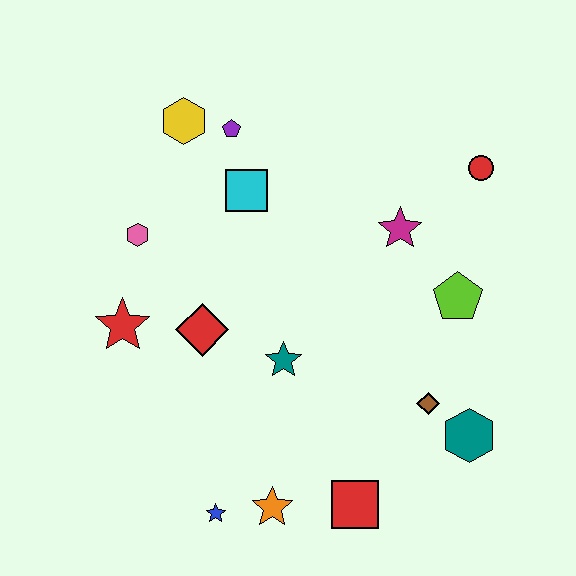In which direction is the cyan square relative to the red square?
The cyan square is above the red square.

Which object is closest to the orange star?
The blue star is closest to the orange star.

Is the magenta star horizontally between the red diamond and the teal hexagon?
Yes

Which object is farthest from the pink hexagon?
The teal hexagon is farthest from the pink hexagon.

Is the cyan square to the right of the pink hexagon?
Yes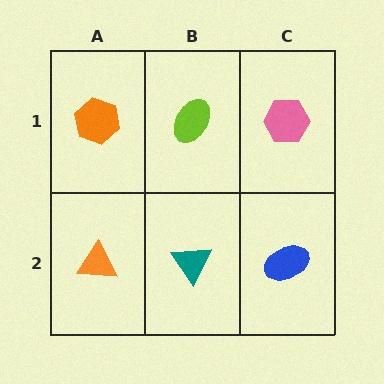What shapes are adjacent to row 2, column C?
A pink hexagon (row 1, column C), a teal triangle (row 2, column B).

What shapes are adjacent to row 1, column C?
A blue ellipse (row 2, column C), a lime ellipse (row 1, column B).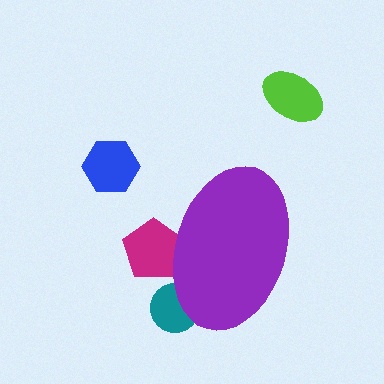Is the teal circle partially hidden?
Yes, the teal circle is partially hidden behind the purple ellipse.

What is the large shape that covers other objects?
A purple ellipse.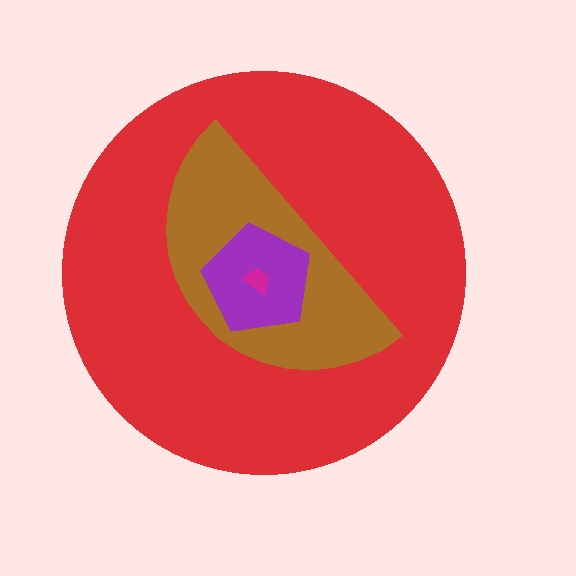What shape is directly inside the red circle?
The brown semicircle.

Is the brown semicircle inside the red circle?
Yes.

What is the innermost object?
The magenta trapezoid.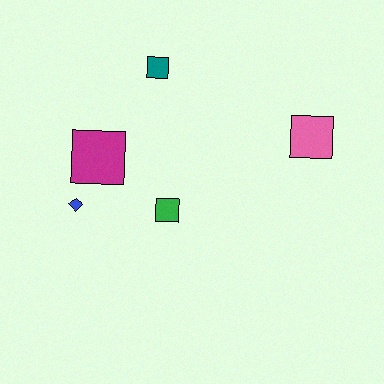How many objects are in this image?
There are 5 objects.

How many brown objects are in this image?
There are no brown objects.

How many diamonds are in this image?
There is 1 diamond.